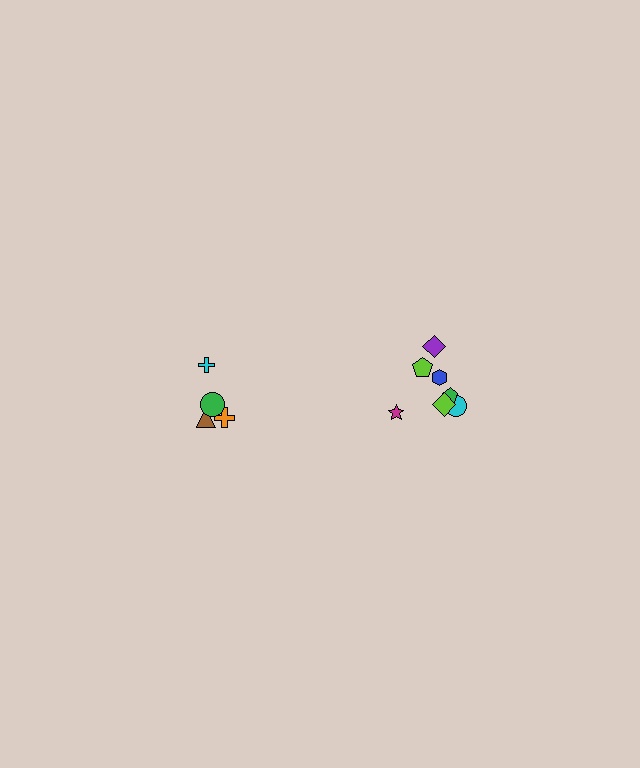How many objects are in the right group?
There are 7 objects.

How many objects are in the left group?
There are 4 objects.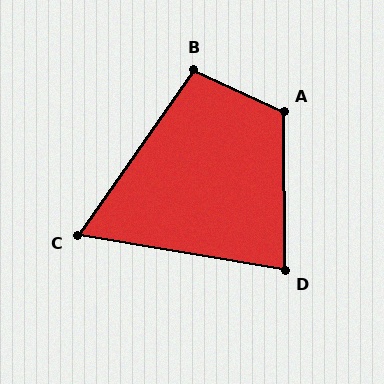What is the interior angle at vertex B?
Approximately 100 degrees (obtuse).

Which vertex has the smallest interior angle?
C, at approximately 65 degrees.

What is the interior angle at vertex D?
Approximately 80 degrees (acute).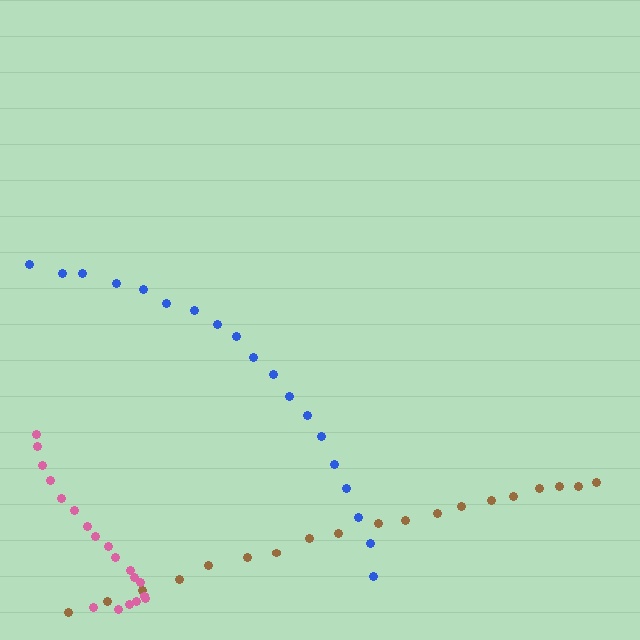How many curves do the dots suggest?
There are 3 distinct paths.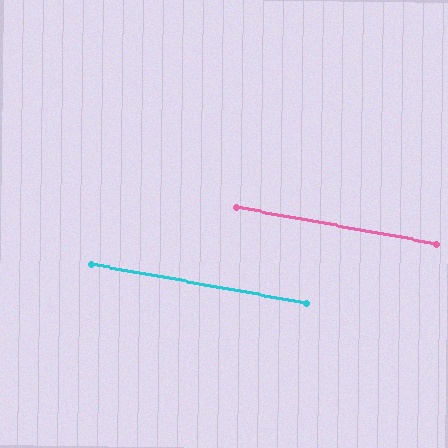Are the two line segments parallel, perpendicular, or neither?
Parallel — their directions differ by only 0.2°.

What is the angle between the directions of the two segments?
Approximately 0 degrees.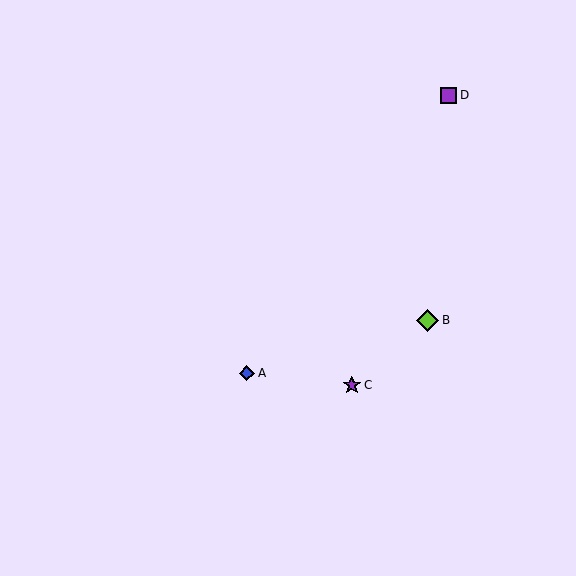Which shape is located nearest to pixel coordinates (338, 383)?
The purple star (labeled C) at (352, 385) is nearest to that location.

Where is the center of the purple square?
The center of the purple square is at (448, 95).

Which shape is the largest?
The lime diamond (labeled B) is the largest.